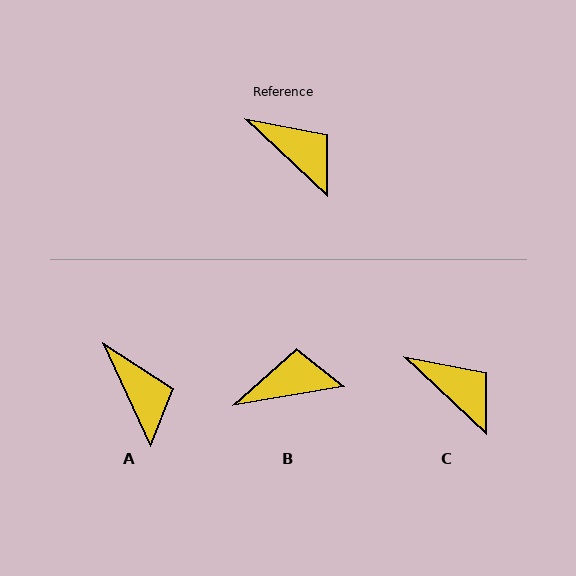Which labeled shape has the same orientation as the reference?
C.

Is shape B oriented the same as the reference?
No, it is off by about 52 degrees.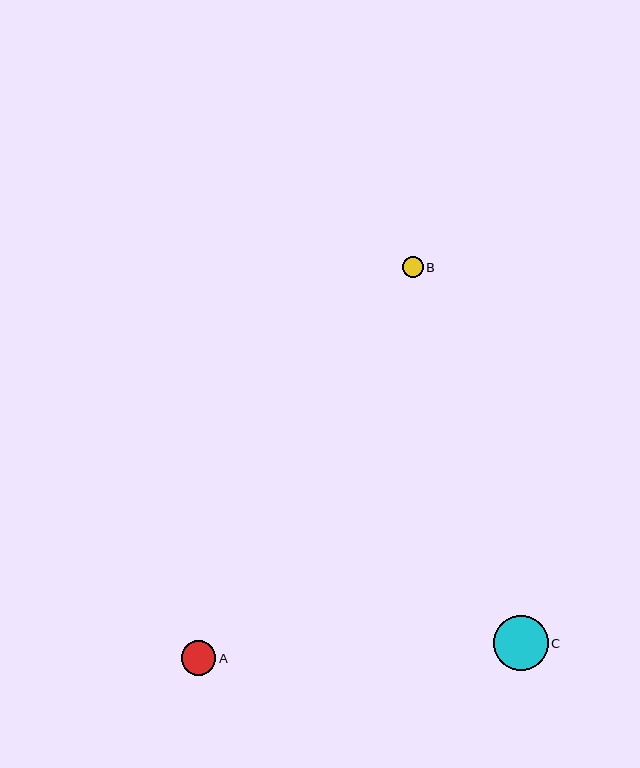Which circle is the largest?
Circle C is the largest with a size of approximately 55 pixels.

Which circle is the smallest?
Circle B is the smallest with a size of approximately 21 pixels.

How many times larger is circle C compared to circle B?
Circle C is approximately 2.7 times the size of circle B.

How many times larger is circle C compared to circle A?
Circle C is approximately 1.6 times the size of circle A.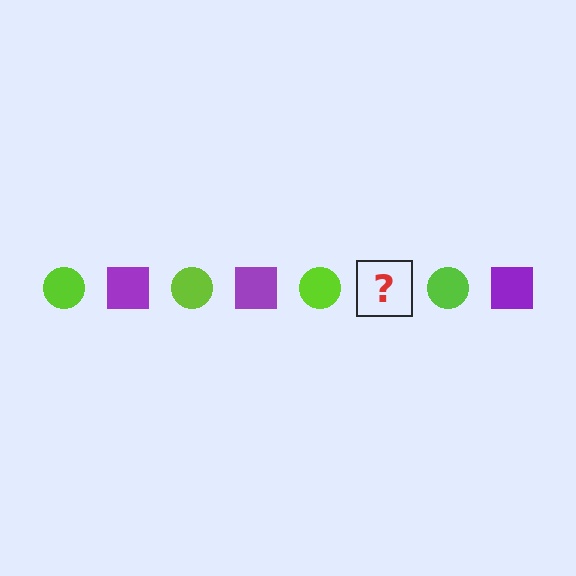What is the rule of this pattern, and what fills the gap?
The rule is that the pattern alternates between lime circle and purple square. The gap should be filled with a purple square.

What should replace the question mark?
The question mark should be replaced with a purple square.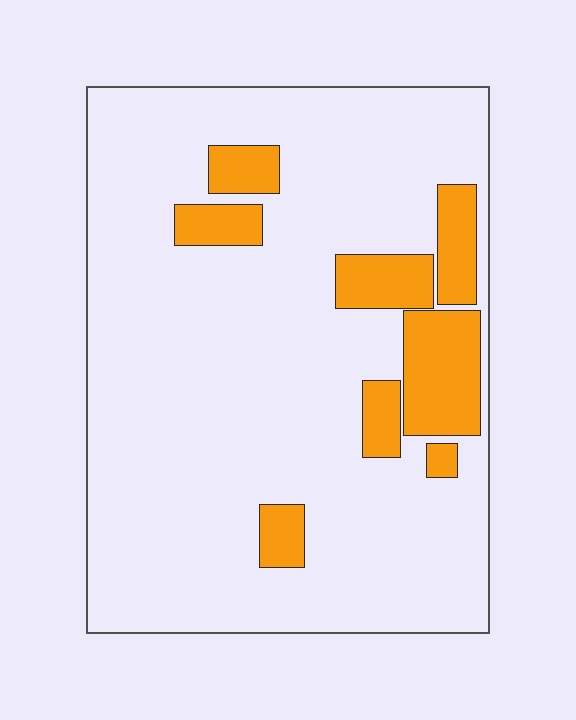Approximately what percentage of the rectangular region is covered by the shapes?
Approximately 15%.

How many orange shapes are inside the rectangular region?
8.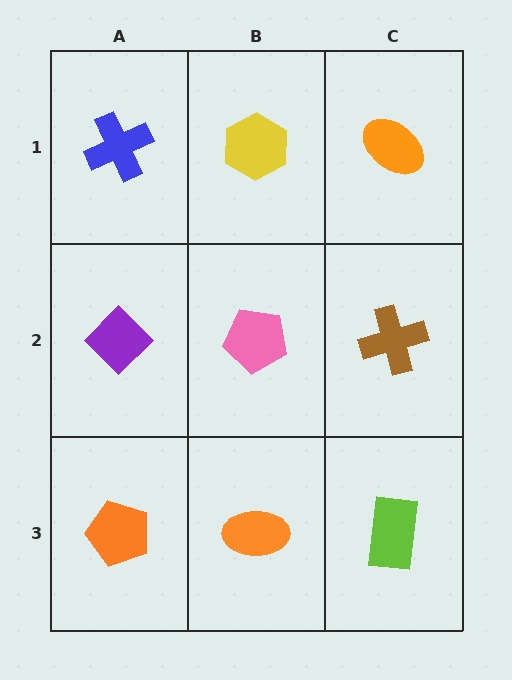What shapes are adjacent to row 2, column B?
A yellow hexagon (row 1, column B), an orange ellipse (row 3, column B), a purple diamond (row 2, column A), a brown cross (row 2, column C).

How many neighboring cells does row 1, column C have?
2.